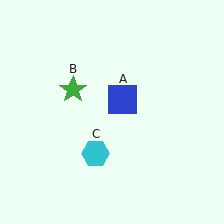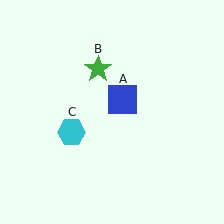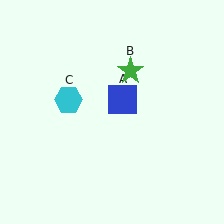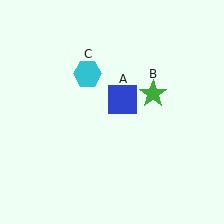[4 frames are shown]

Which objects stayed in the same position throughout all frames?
Blue square (object A) remained stationary.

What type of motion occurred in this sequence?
The green star (object B), cyan hexagon (object C) rotated clockwise around the center of the scene.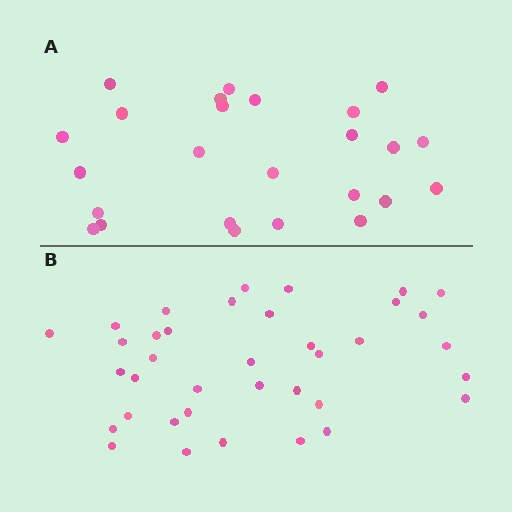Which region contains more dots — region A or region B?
Region B (the bottom region) has more dots.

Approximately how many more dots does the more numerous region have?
Region B has roughly 12 or so more dots than region A.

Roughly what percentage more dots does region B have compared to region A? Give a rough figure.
About 50% more.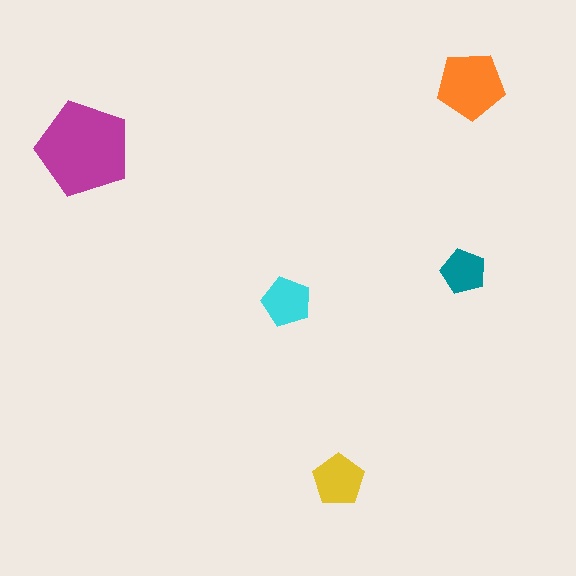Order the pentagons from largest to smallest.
the magenta one, the orange one, the yellow one, the cyan one, the teal one.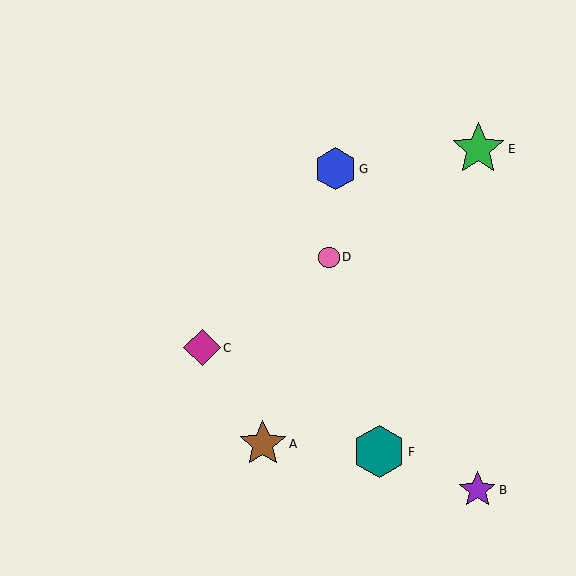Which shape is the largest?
The green star (labeled E) is the largest.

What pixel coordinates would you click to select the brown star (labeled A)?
Click at (263, 444) to select the brown star A.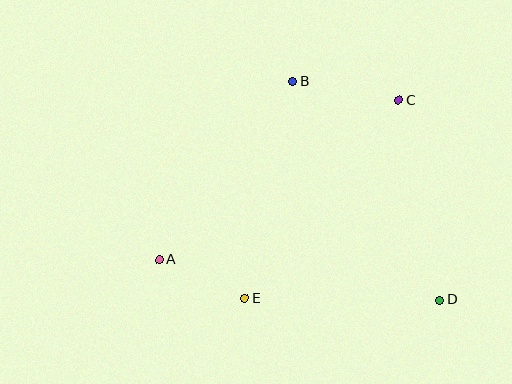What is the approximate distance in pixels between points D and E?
The distance between D and E is approximately 195 pixels.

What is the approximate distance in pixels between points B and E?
The distance between B and E is approximately 222 pixels.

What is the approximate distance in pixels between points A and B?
The distance between A and B is approximately 223 pixels.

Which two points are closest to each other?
Points A and E are closest to each other.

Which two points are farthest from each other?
Points A and C are farthest from each other.